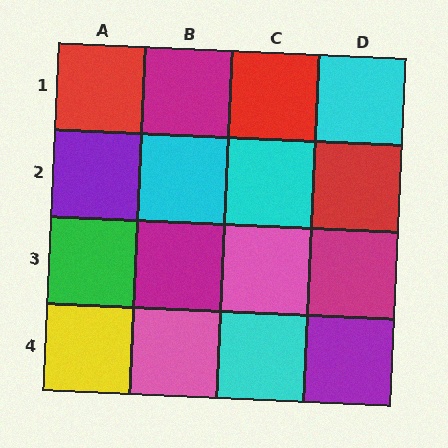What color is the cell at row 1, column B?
Magenta.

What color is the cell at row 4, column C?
Cyan.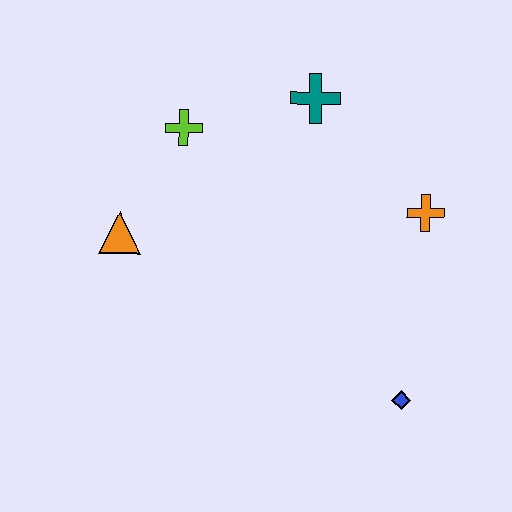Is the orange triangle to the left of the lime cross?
Yes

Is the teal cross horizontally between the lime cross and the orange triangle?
No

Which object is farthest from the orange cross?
The orange triangle is farthest from the orange cross.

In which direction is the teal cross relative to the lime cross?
The teal cross is to the right of the lime cross.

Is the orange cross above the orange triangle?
Yes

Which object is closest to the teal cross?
The lime cross is closest to the teal cross.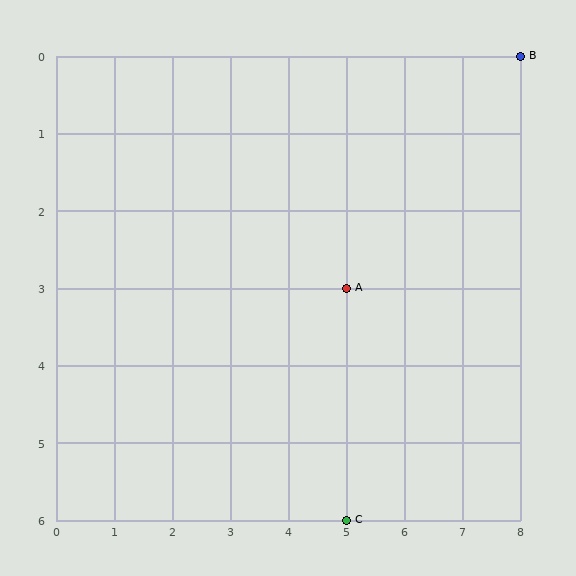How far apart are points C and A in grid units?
Points C and A are 3 rows apart.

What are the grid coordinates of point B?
Point B is at grid coordinates (8, 0).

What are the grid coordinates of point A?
Point A is at grid coordinates (5, 3).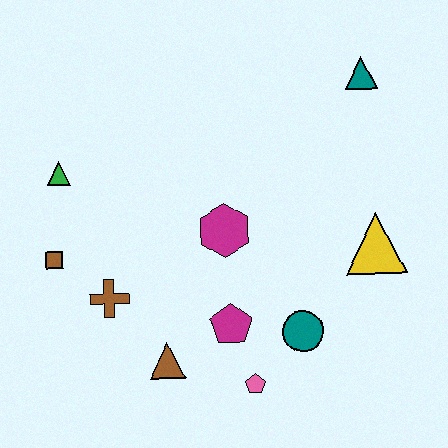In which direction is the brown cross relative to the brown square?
The brown cross is to the right of the brown square.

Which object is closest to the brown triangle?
The magenta pentagon is closest to the brown triangle.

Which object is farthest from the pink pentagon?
The teal triangle is farthest from the pink pentagon.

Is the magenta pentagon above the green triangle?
No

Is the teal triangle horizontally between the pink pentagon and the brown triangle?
No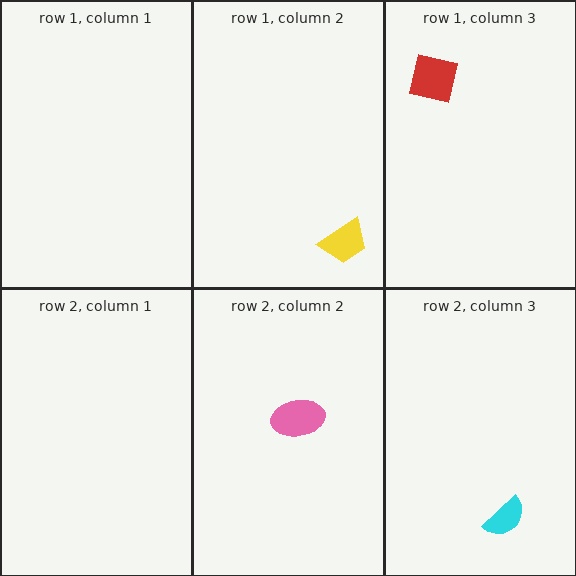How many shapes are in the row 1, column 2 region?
1.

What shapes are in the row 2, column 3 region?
The cyan semicircle.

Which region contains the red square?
The row 1, column 3 region.